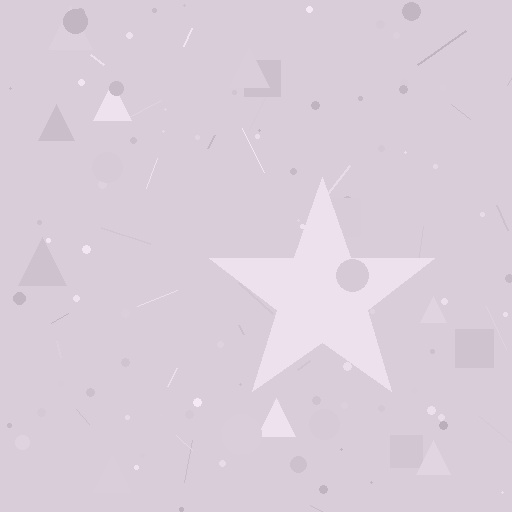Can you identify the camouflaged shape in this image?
The camouflaged shape is a star.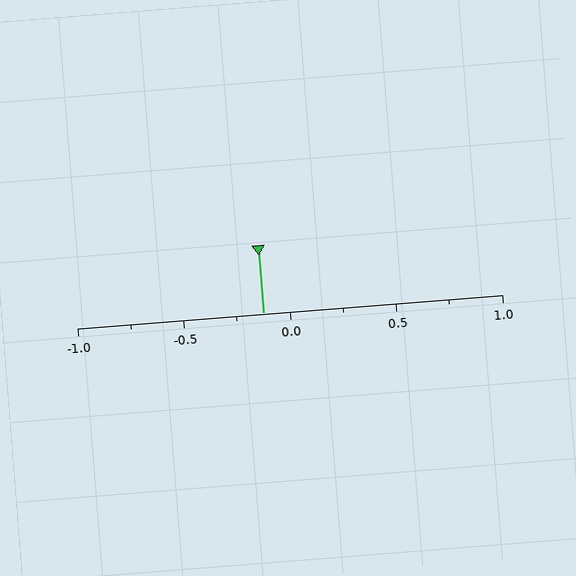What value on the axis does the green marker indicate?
The marker indicates approximately -0.12.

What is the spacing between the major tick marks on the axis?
The major ticks are spaced 0.5 apart.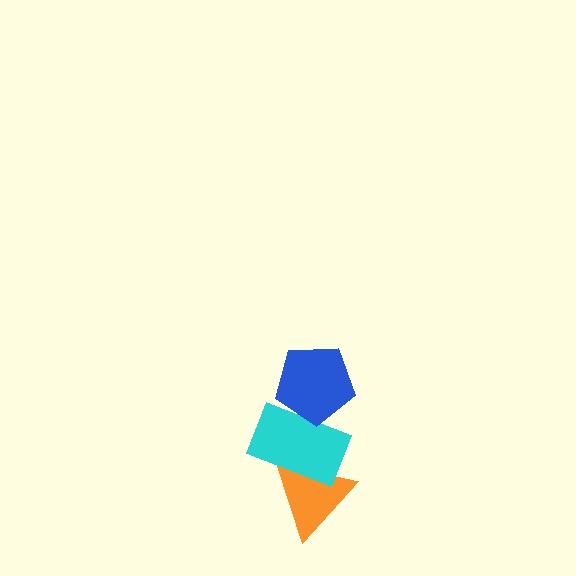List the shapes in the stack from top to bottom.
From top to bottom: the blue pentagon, the cyan rectangle, the orange triangle.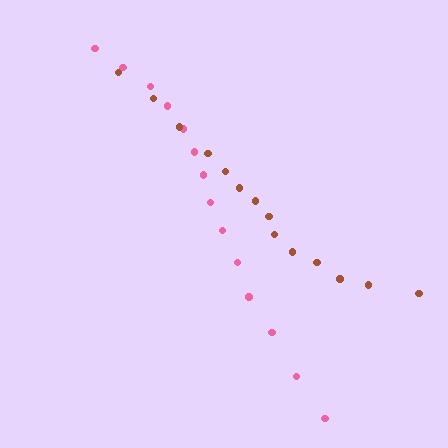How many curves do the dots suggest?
There are 2 distinct paths.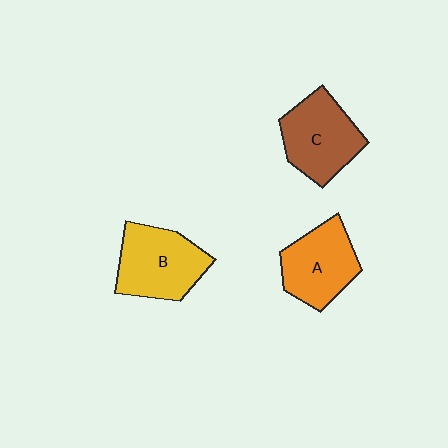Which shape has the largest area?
Shape B (yellow).